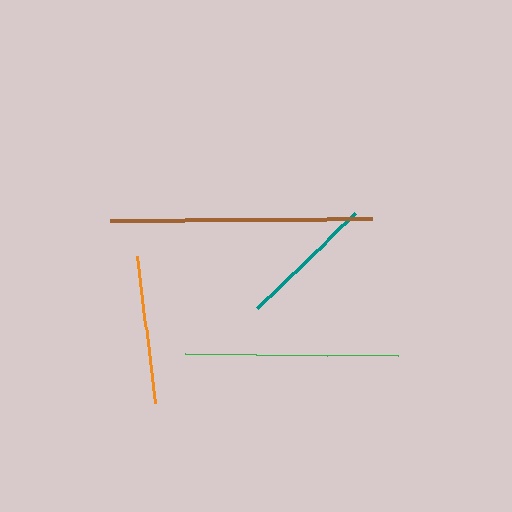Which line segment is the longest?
The brown line is the longest at approximately 263 pixels.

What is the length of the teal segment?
The teal segment is approximately 135 pixels long.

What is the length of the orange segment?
The orange segment is approximately 148 pixels long.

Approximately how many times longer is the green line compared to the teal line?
The green line is approximately 1.6 times the length of the teal line.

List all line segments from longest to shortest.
From longest to shortest: brown, green, orange, teal.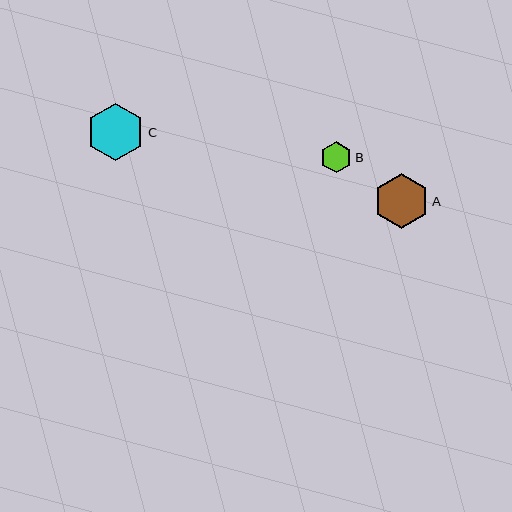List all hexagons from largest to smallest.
From largest to smallest: C, A, B.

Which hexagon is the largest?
Hexagon C is the largest with a size of approximately 58 pixels.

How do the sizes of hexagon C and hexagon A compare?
Hexagon C and hexagon A are approximately the same size.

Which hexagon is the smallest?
Hexagon B is the smallest with a size of approximately 31 pixels.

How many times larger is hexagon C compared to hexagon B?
Hexagon C is approximately 1.8 times the size of hexagon B.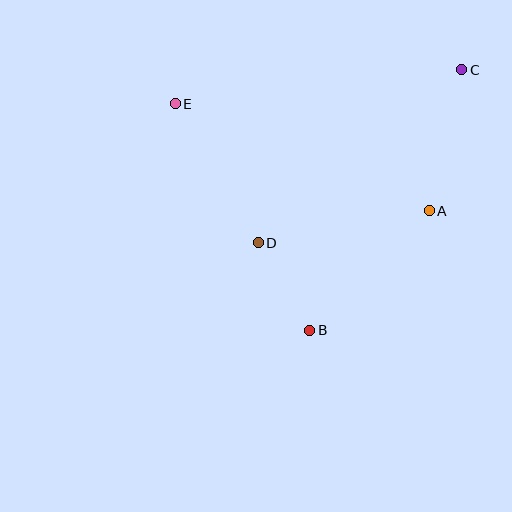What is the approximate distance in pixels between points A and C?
The distance between A and C is approximately 144 pixels.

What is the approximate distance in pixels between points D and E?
The distance between D and E is approximately 162 pixels.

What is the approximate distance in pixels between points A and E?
The distance between A and E is approximately 276 pixels.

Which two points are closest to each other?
Points B and D are closest to each other.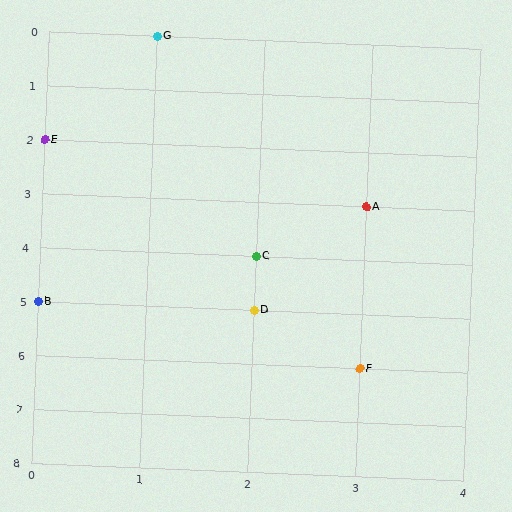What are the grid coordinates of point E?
Point E is at grid coordinates (0, 2).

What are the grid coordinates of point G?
Point G is at grid coordinates (1, 0).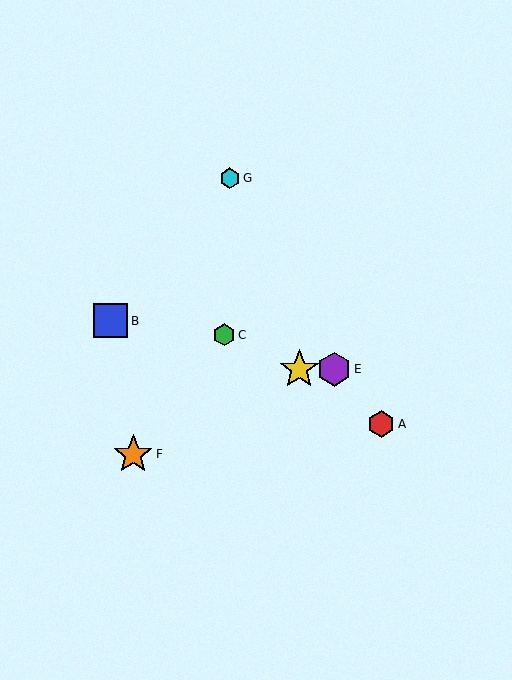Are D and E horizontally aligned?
Yes, both are at y≈369.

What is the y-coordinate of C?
Object C is at y≈335.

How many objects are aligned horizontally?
2 objects (D, E) are aligned horizontally.